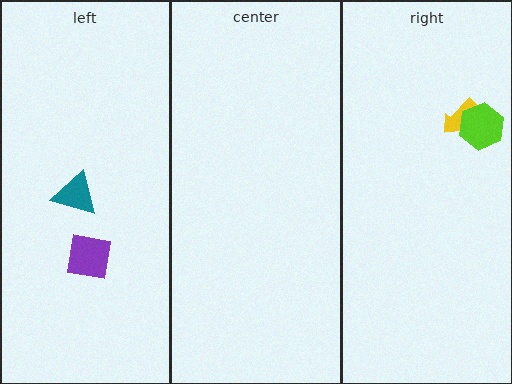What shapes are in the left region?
The purple square, the teal triangle.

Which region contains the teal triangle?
The left region.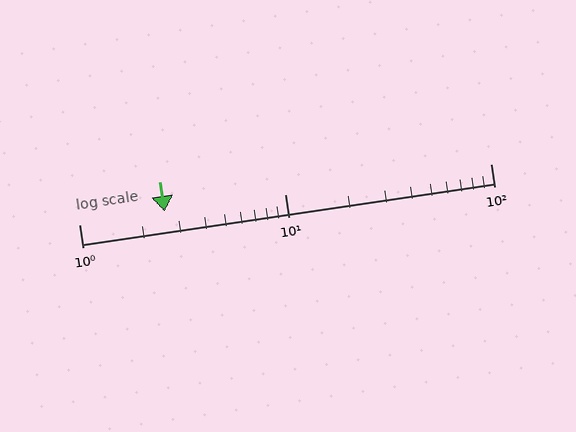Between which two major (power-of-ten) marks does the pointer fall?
The pointer is between 1 and 10.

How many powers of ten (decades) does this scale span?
The scale spans 2 decades, from 1 to 100.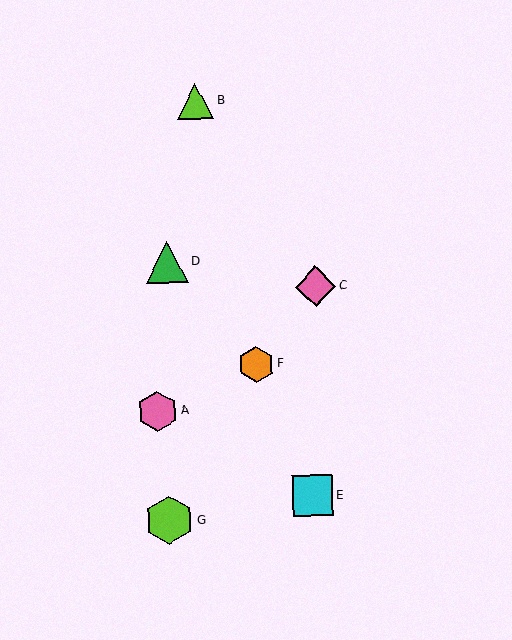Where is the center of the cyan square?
The center of the cyan square is at (313, 495).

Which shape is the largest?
The lime hexagon (labeled G) is the largest.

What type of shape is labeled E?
Shape E is a cyan square.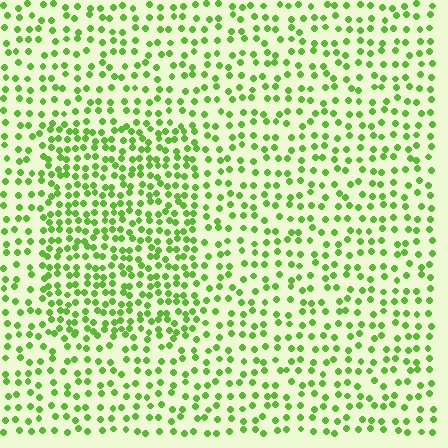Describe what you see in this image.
The image contains small lime elements arranged at two different densities. A rectangle-shaped region is visible where the elements are more densely packed than the surrounding area.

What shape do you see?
I see a rectangle.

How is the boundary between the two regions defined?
The boundary is defined by a change in element density (approximately 1.7x ratio). All elements are the same color, size, and shape.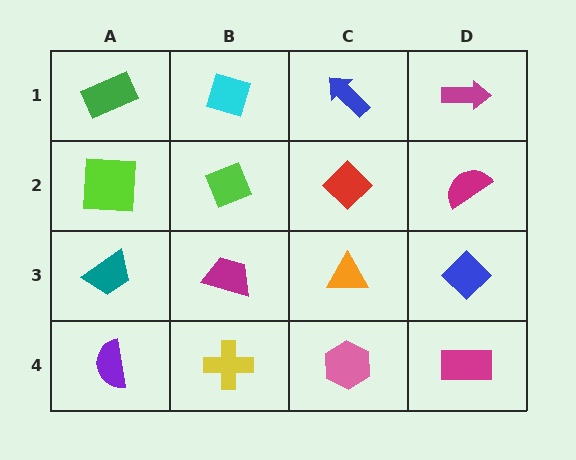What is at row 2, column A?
A lime square.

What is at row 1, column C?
A blue arrow.